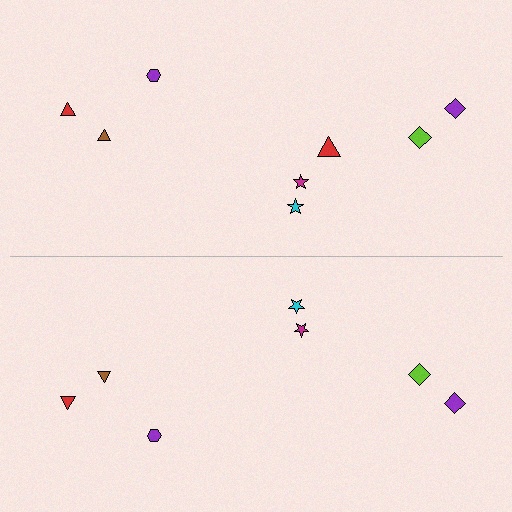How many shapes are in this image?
There are 15 shapes in this image.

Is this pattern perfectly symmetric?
No, the pattern is not perfectly symmetric. A red triangle is missing from the bottom side.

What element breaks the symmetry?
A red triangle is missing from the bottom side.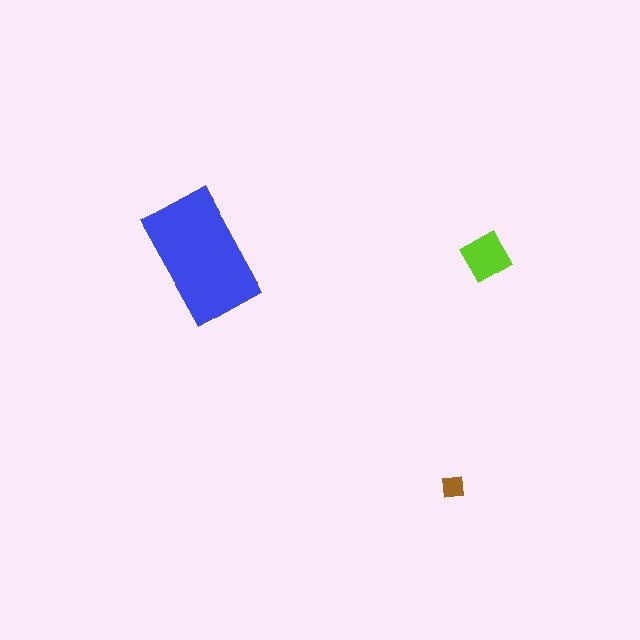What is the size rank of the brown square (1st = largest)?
3rd.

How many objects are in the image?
There are 3 objects in the image.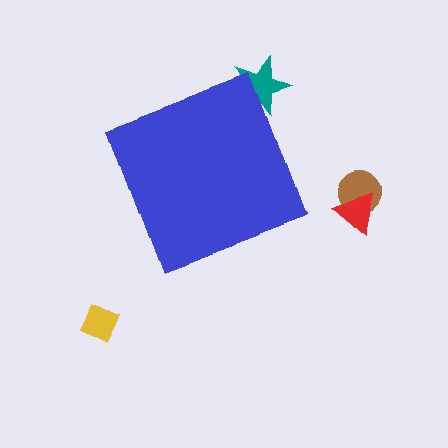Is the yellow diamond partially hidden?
No, the yellow diamond is fully visible.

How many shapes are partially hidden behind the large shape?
1 shape is partially hidden.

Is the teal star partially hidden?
Yes, the teal star is partially hidden behind the blue diamond.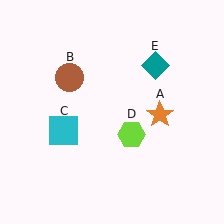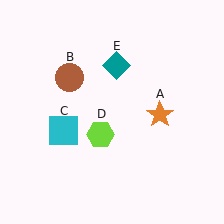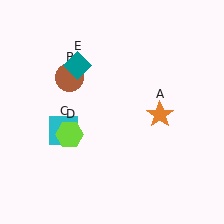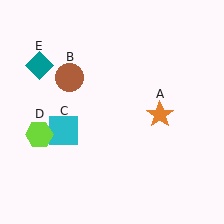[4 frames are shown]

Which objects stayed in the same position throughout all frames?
Orange star (object A) and brown circle (object B) and cyan square (object C) remained stationary.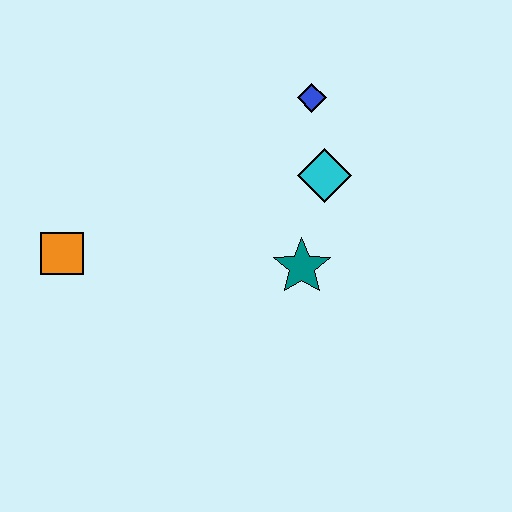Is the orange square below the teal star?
No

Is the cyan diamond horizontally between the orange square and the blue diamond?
No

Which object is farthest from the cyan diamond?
The orange square is farthest from the cyan diamond.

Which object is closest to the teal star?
The cyan diamond is closest to the teal star.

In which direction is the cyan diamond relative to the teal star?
The cyan diamond is above the teal star.